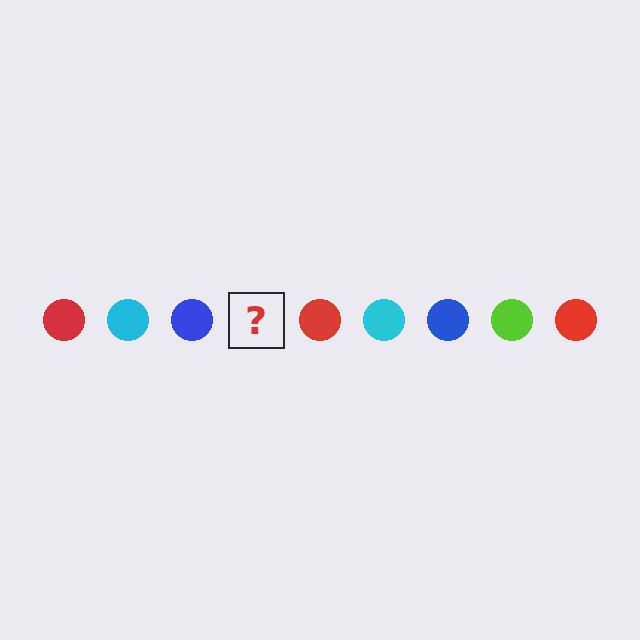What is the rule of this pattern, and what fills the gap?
The rule is that the pattern cycles through red, cyan, blue, lime circles. The gap should be filled with a lime circle.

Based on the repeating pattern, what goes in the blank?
The blank should be a lime circle.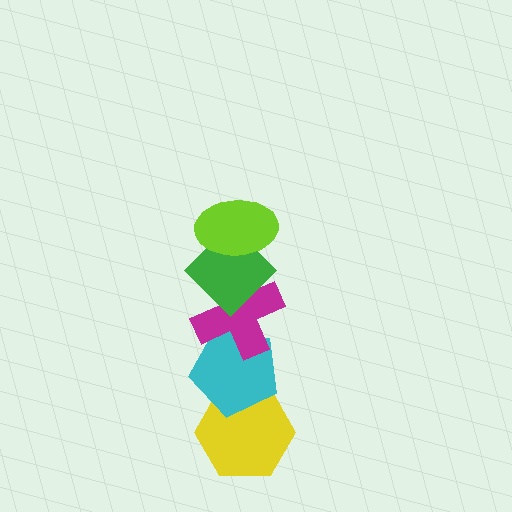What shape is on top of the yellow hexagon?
The cyan pentagon is on top of the yellow hexagon.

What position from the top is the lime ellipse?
The lime ellipse is 1st from the top.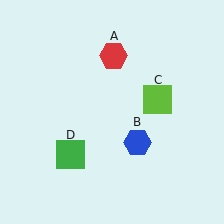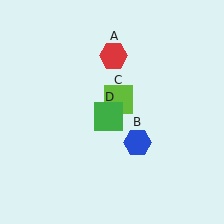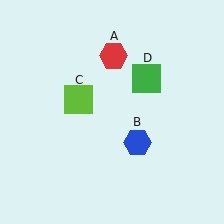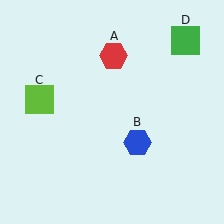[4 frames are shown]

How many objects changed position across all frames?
2 objects changed position: lime square (object C), green square (object D).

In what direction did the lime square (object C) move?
The lime square (object C) moved left.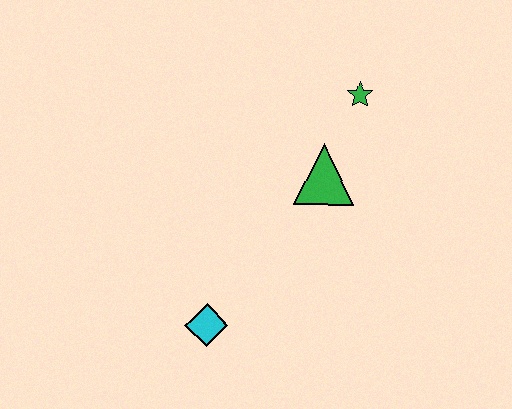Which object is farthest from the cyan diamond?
The green star is farthest from the cyan diamond.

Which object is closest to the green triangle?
The green star is closest to the green triangle.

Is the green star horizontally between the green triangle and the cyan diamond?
No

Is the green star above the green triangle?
Yes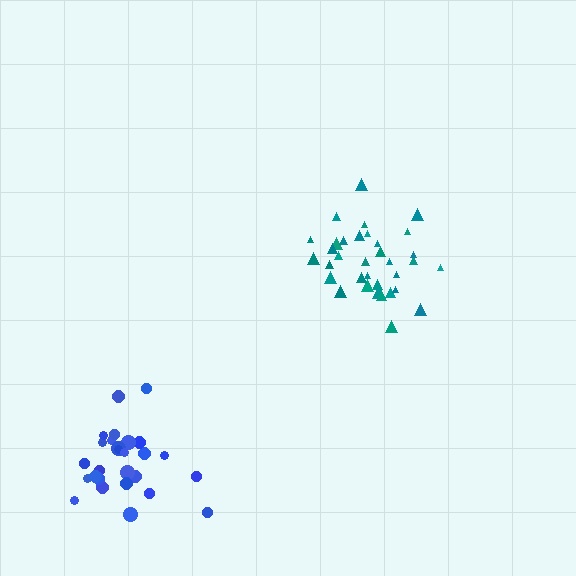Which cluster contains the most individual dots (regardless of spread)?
Teal (35).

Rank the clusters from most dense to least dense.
teal, blue.